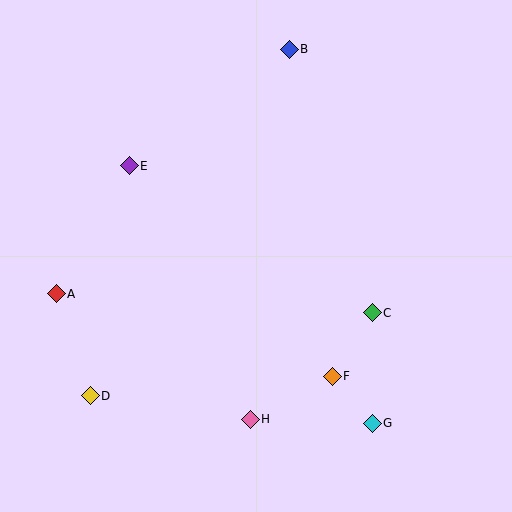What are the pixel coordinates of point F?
Point F is at (332, 376).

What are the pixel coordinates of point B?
Point B is at (289, 49).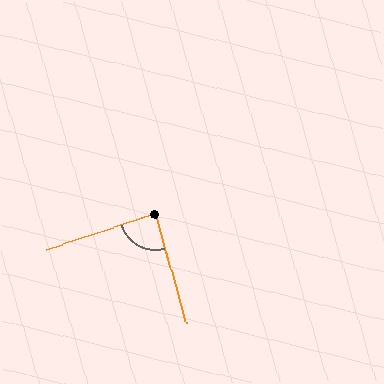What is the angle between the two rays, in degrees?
Approximately 87 degrees.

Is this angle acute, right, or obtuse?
It is approximately a right angle.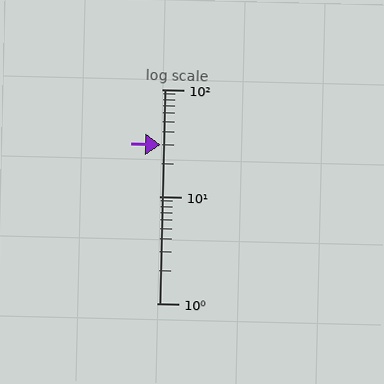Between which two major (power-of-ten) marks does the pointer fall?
The pointer is between 10 and 100.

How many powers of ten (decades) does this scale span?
The scale spans 2 decades, from 1 to 100.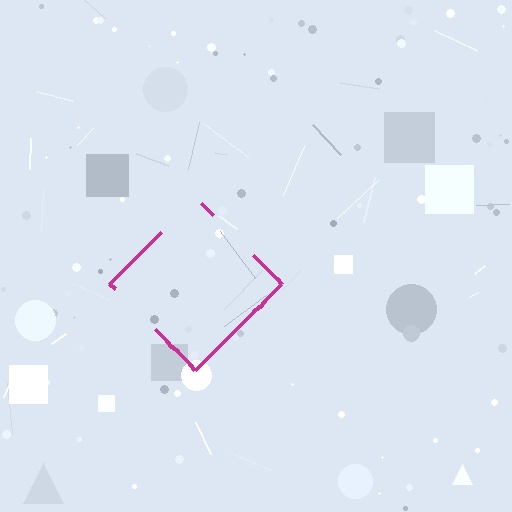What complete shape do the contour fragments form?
The contour fragments form a diamond.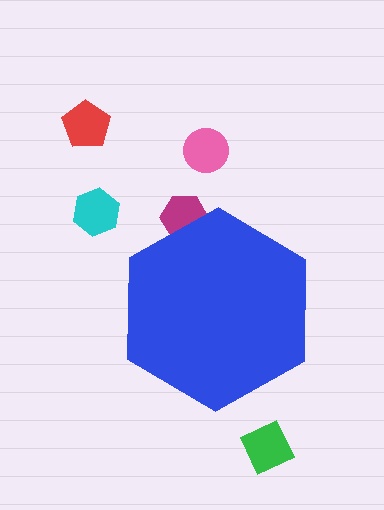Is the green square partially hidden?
No, the green square is fully visible.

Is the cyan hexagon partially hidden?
No, the cyan hexagon is fully visible.